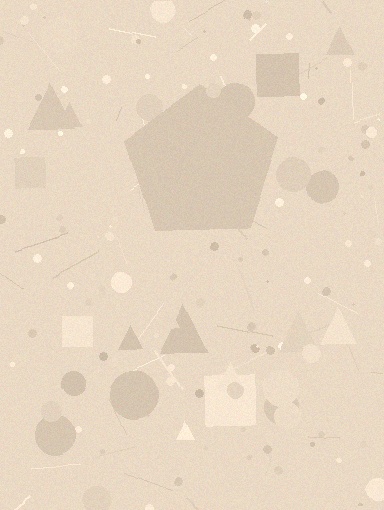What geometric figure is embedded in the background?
A pentagon is embedded in the background.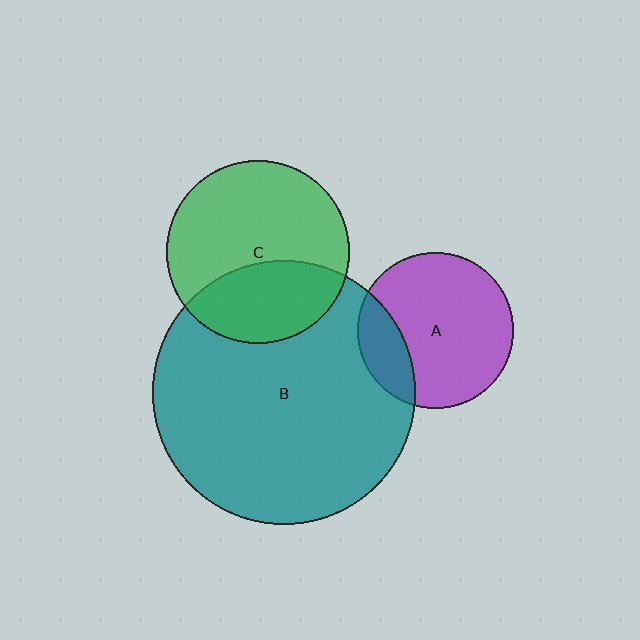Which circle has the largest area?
Circle B (teal).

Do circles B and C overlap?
Yes.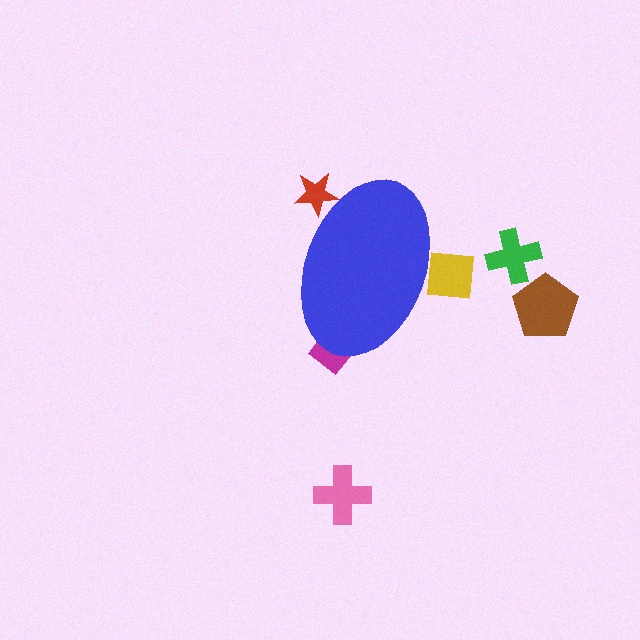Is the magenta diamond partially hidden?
Yes, the magenta diamond is partially hidden behind the blue ellipse.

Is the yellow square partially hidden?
Yes, the yellow square is partially hidden behind the blue ellipse.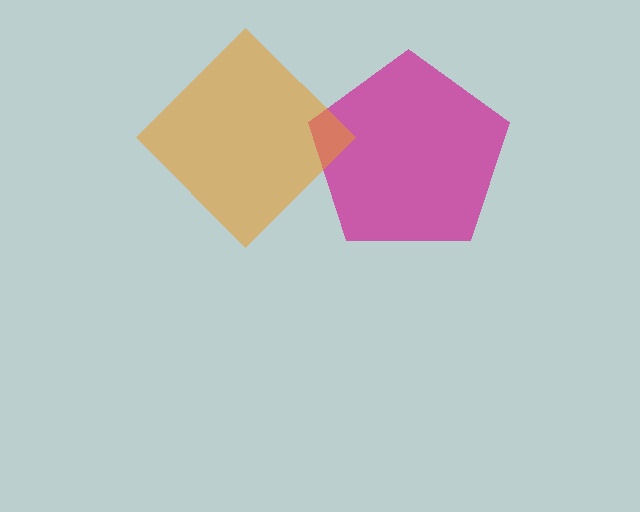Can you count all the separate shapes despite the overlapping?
Yes, there are 2 separate shapes.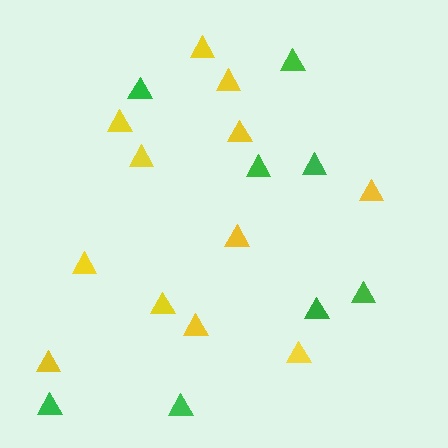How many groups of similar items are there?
There are 2 groups: one group of yellow triangles (12) and one group of green triangles (8).